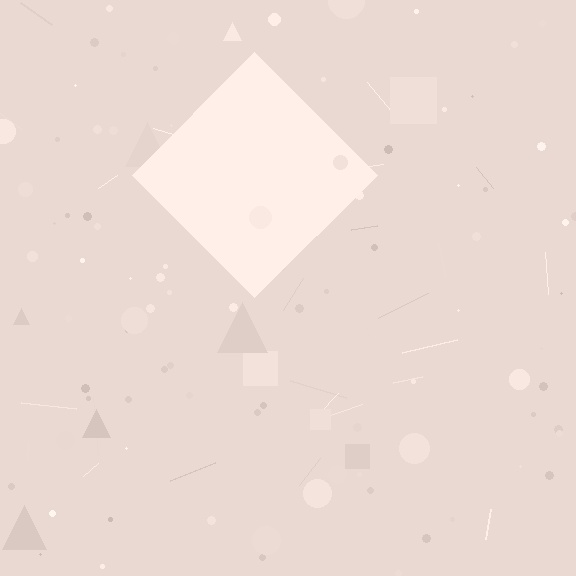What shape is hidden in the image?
A diamond is hidden in the image.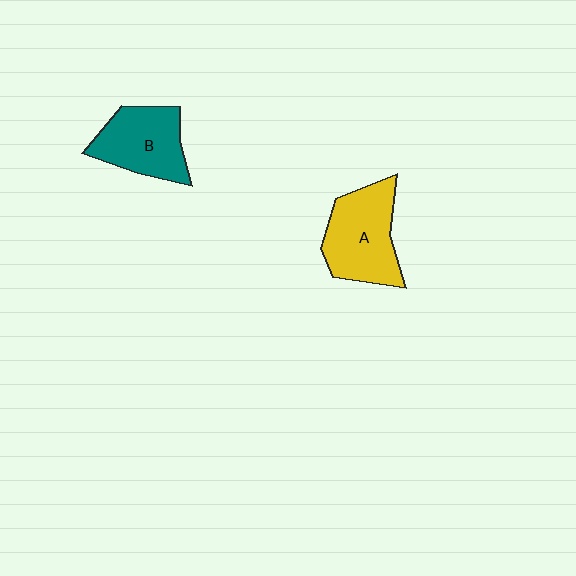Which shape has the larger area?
Shape A (yellow).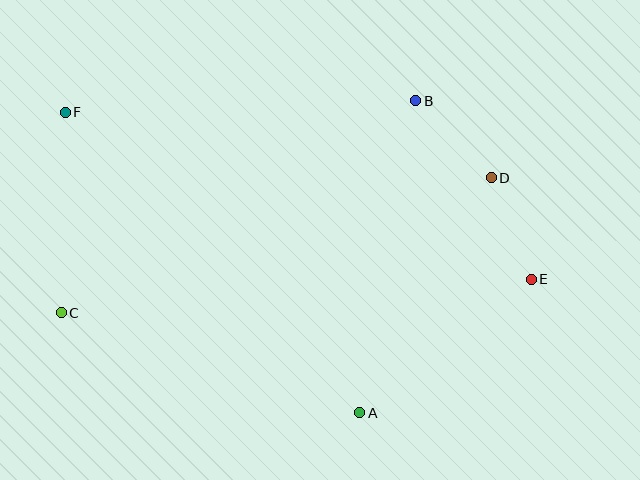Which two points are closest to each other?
Points B and D are closest to each other.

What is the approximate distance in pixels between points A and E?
The distance between A and E is approximately 217 pixels.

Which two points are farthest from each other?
Points E and F are farthest from each other.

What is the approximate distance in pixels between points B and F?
The distance between B and F is approximately 351 pixels.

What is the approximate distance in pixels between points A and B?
The distance between A and B is approximately 317 pixels.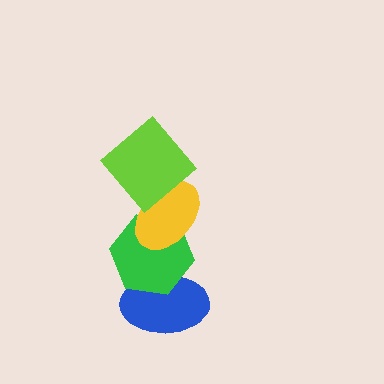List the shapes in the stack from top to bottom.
From top to bottom: the lime diamond, the yellow ellipse, the green hexagon, the blue ellipse.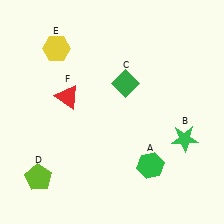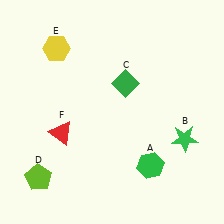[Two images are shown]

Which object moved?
The red triangle (F) moved down.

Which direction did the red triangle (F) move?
The red triangle (F) moved down.